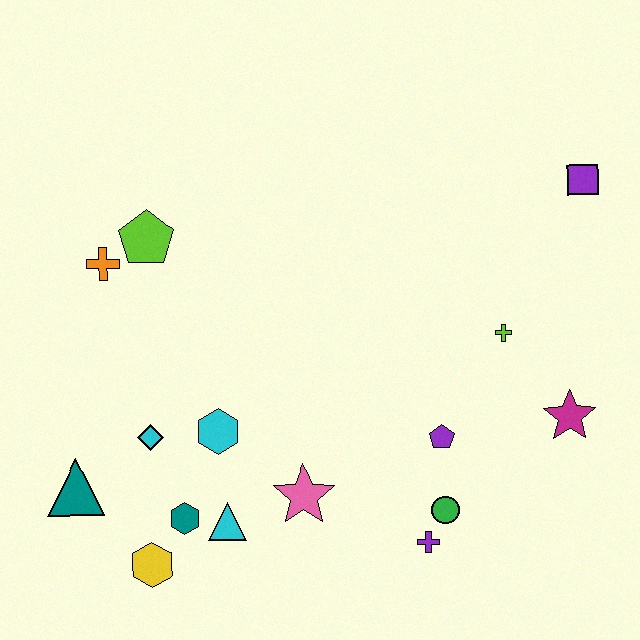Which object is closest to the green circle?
The purple cross is closest to the green circle.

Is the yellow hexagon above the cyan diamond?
No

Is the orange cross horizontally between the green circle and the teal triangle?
Yes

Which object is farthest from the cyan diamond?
The purple square is farthest from the cyan diamond.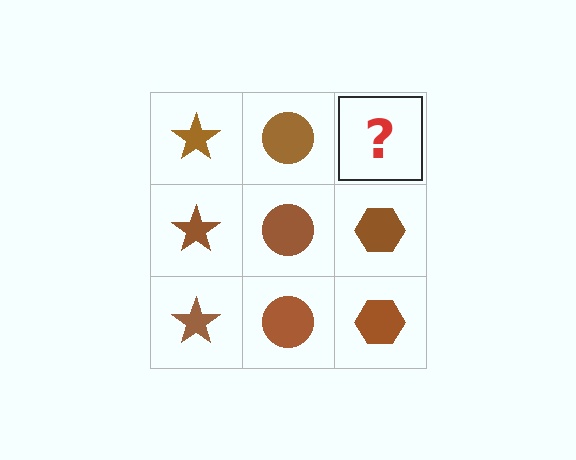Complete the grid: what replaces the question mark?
The question mark should be replaced with a brown hexagon.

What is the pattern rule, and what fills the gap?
The rule is that each column has a consistent shape. The gap should be filled with a brown hexagon.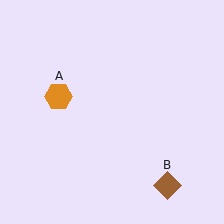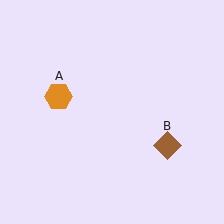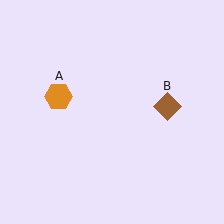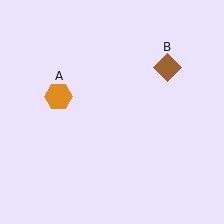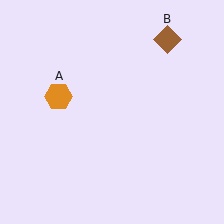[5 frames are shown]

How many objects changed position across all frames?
1 object changed position: brown diamond (object B).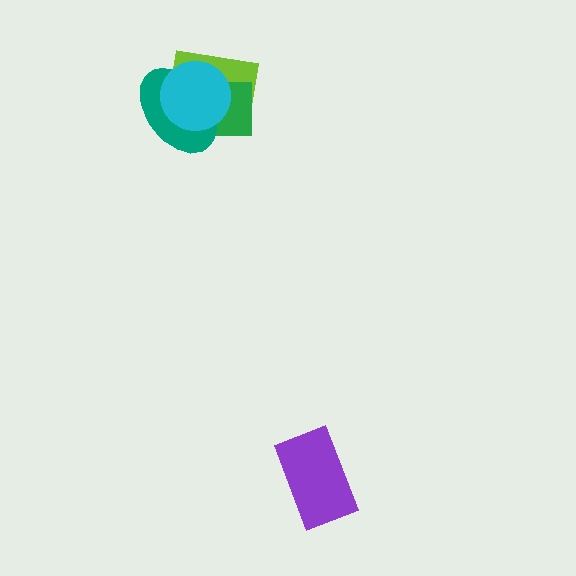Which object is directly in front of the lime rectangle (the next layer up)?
The green square is directly in front of the lime rectangle.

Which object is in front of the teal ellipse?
The cyan circle is in front of the teal ellipse.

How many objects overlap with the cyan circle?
3 objects overlap with the cyan circle.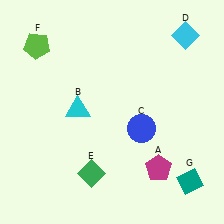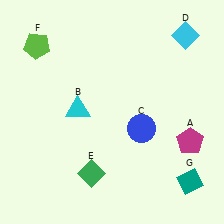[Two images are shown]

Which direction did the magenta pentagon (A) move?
The magenta pentagon (A) moved right.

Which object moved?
The magenta pentagon (A) moved right.